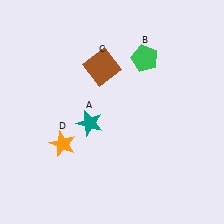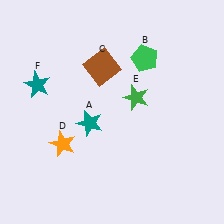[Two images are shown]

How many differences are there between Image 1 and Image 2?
There are 2 differences between the two images.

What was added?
A green star (E), a teal star (F) were added in Image 2.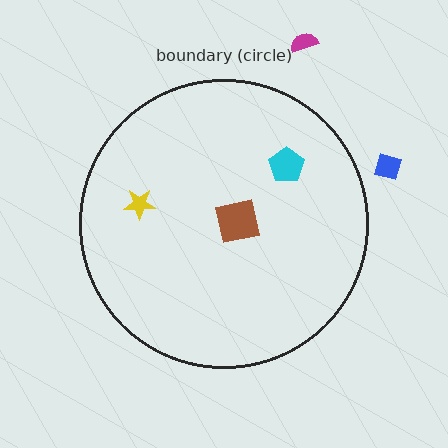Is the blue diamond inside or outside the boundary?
Outside.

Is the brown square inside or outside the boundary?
Inside.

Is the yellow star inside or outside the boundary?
Inside.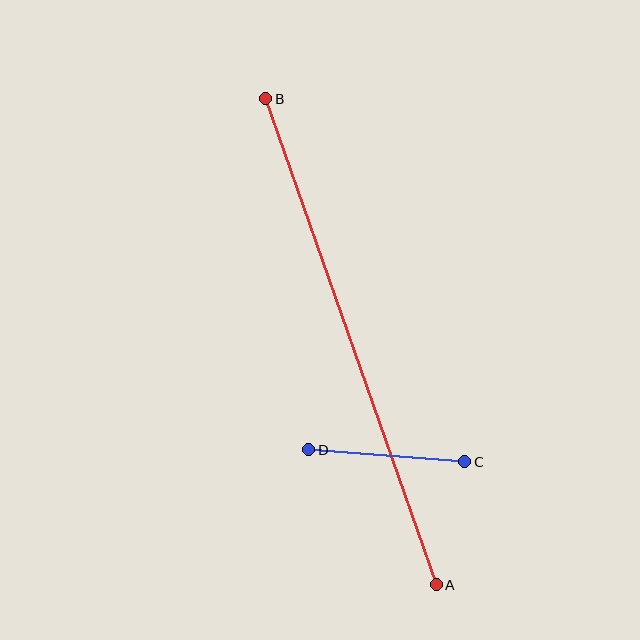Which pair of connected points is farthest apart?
Points A and B are farthest apart.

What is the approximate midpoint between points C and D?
The midpoint is at approximately (387, 456) pixels.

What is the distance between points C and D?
The distance is approximately 157 pixels.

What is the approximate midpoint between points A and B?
The midpoint is at approximately (351, 342) pixels.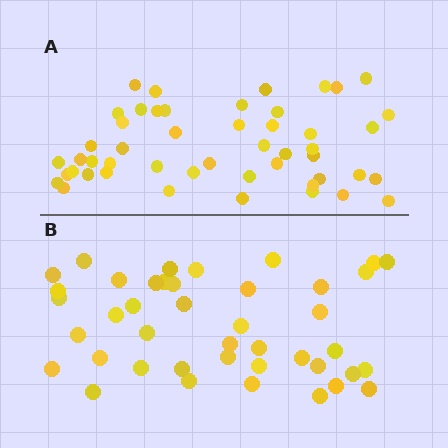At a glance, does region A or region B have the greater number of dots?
Region A (the top region) has more dots.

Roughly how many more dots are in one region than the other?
Region A has roughly 8 or so more dots than region B.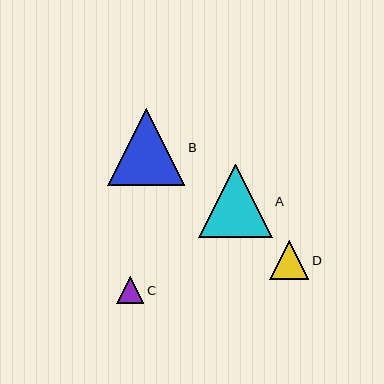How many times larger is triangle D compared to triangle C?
Triangle D is approximately 1.4 times the size of triangle C.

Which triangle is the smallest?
Triangle C is the smallest with a size of approximately 27 pixels.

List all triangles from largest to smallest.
From largest to smallest: B, A, D, C.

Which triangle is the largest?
Triangle B is the largest with a size of approximately 77 pixels.